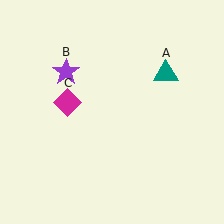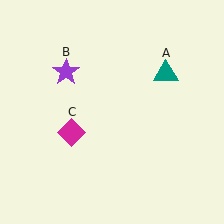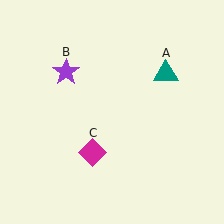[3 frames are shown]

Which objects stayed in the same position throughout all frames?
Teal triangle (object A) and purple star (object B) remained stationary.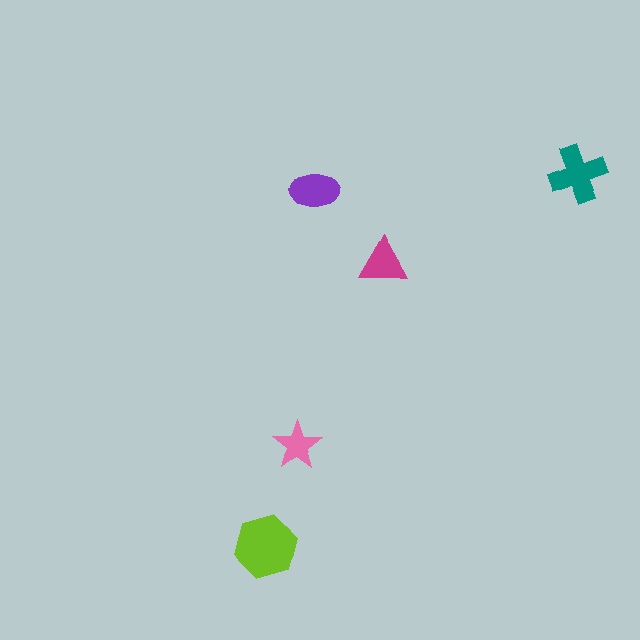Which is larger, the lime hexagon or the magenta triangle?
The lime hexagon.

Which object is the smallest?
The pink star.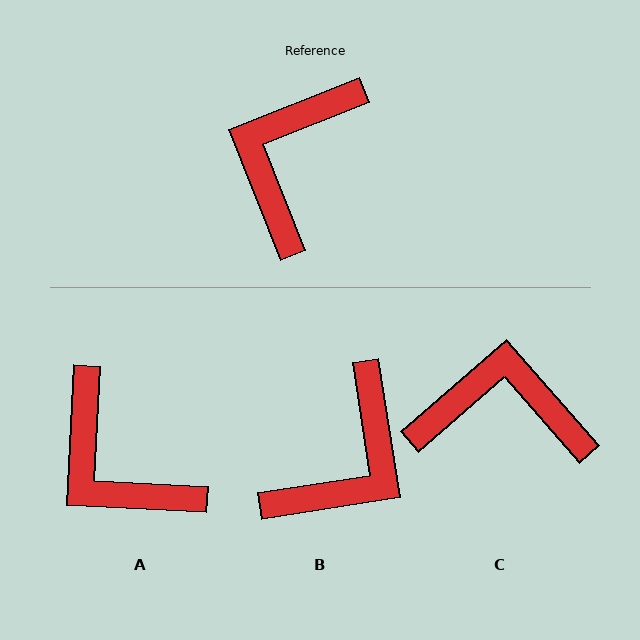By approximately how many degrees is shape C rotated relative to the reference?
Approximately 70 degrees clockwise.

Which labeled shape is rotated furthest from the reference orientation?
B, about 167 degrees away.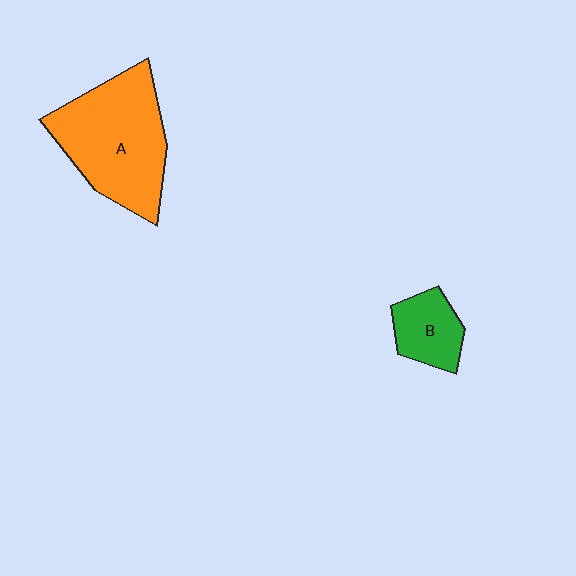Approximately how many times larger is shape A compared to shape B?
Approximately 2.7 times.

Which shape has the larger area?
Shape A (orange).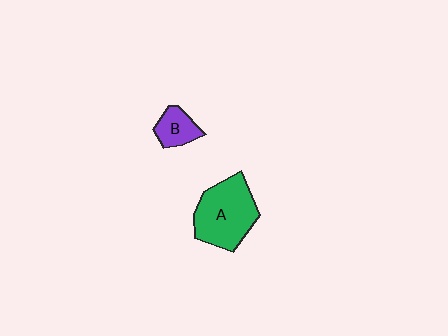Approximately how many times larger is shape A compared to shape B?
Approximately 2.5 times.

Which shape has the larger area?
Shape A (green).